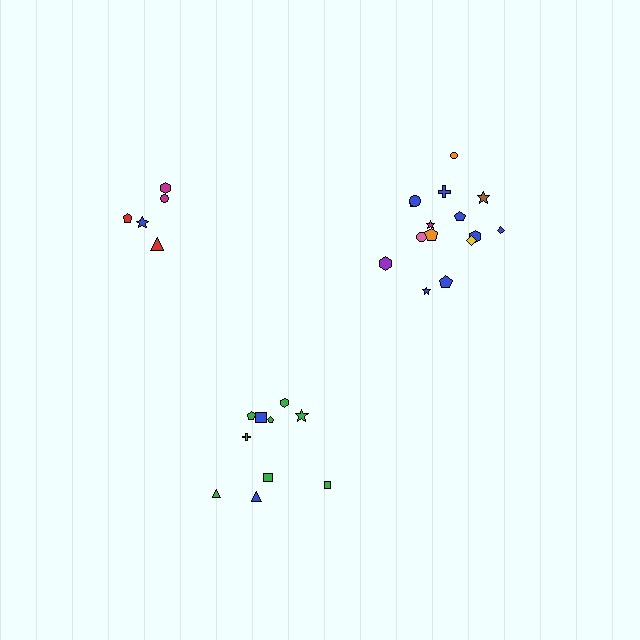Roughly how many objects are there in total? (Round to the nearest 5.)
Roughly 30 objects in total.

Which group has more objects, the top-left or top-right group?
The top-right group.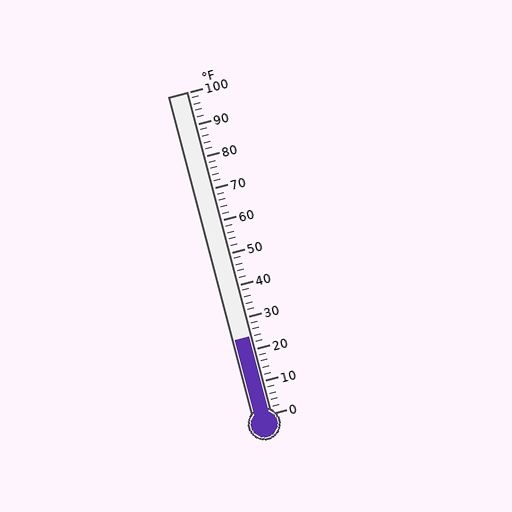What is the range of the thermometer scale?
The thermometer scale ranges from 0°F to 100°F.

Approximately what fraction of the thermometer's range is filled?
The thermometer is filled to approximately 25% of its range.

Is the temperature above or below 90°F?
The temperature is below 90°F.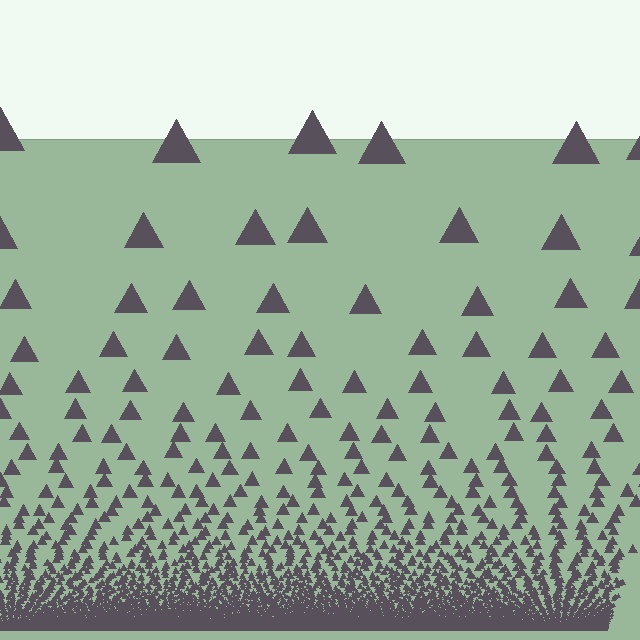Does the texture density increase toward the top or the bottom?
Density increases toward the bottom.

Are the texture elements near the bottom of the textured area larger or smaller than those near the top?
Smaller. The gradient is inverted — elements near the bottom are smaller and denser.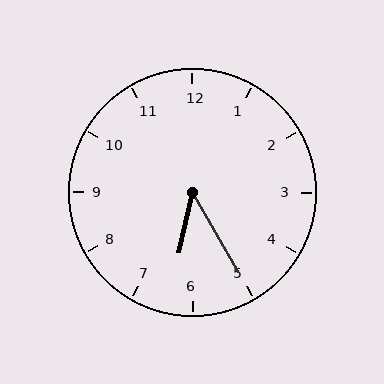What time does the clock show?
6:25.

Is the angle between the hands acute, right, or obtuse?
It is acute.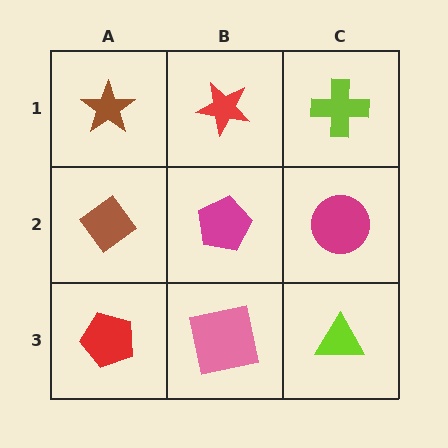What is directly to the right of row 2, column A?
A magenta pentagon.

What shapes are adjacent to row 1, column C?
A magenta circle (row 2, column C), a red star (row 1, column B).